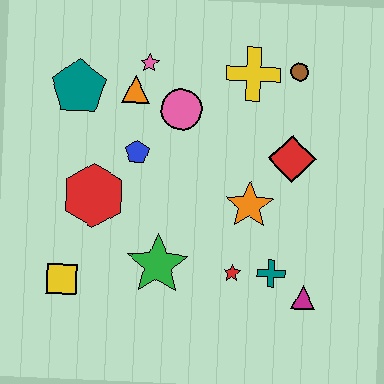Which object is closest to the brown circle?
The yellow cross is closest to the brown circle.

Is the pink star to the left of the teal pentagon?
No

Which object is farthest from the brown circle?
The yellow square is farthest from the brown circle.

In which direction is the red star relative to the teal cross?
The red star is to the left of the teal cross.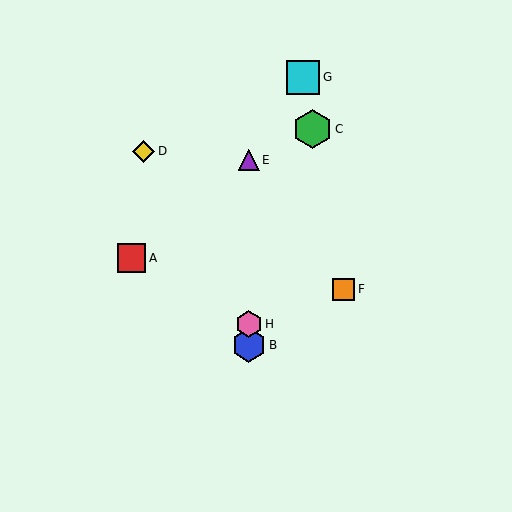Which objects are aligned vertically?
Objects B, E, H are aligned vertically.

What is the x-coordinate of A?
Object A is at x≈132.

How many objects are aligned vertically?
3 objects (B, E, H) are aligned vertically.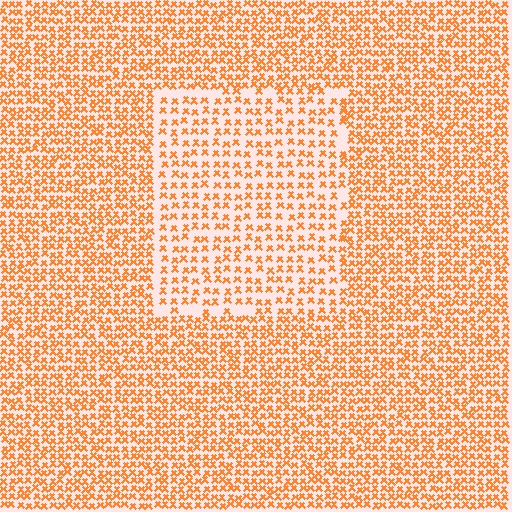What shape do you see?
I see a rectangle.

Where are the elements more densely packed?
The elements are more densely packed outside the rectangle boundary.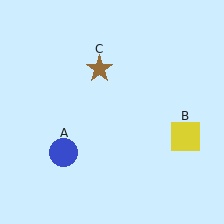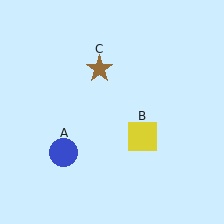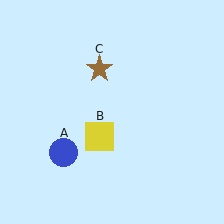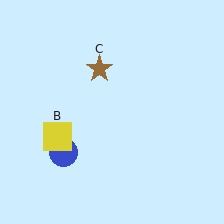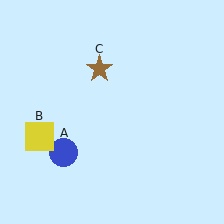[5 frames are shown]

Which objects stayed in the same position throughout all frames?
Blue circle (object A) and brown star (object C) remained stationary.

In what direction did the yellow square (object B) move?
The yellow square (object B) moved left.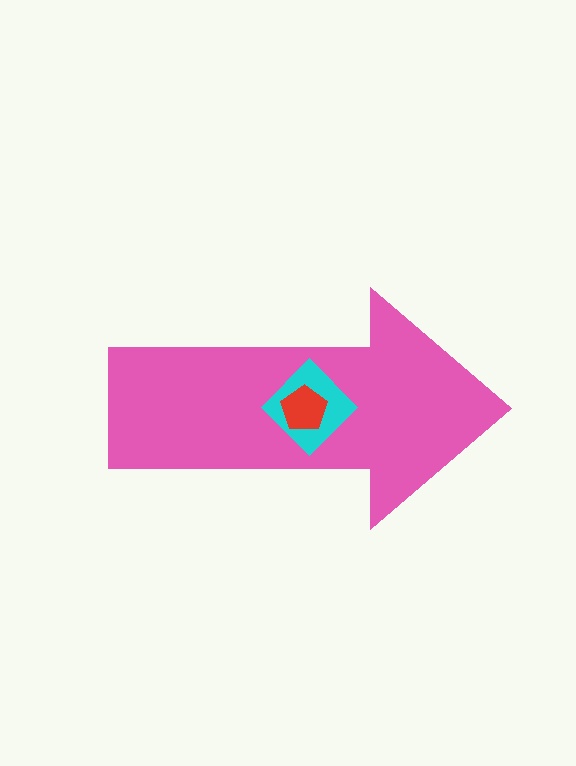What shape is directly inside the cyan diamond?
The red pentagon.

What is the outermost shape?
The pink arrow.